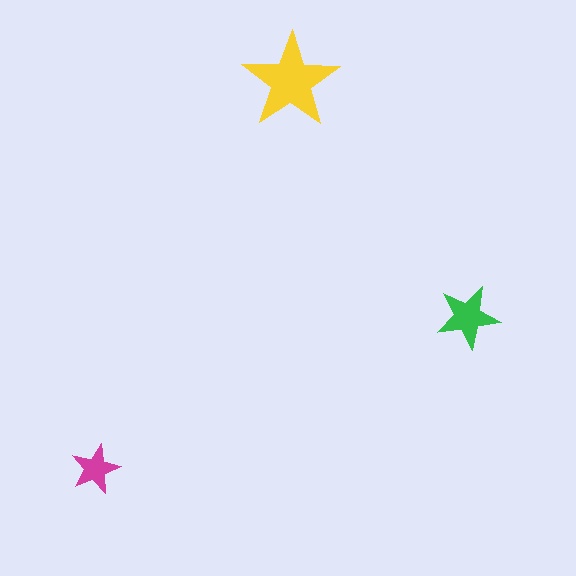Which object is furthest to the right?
The green star is rightmost.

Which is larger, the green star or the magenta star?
The green one.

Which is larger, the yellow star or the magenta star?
The yellow one.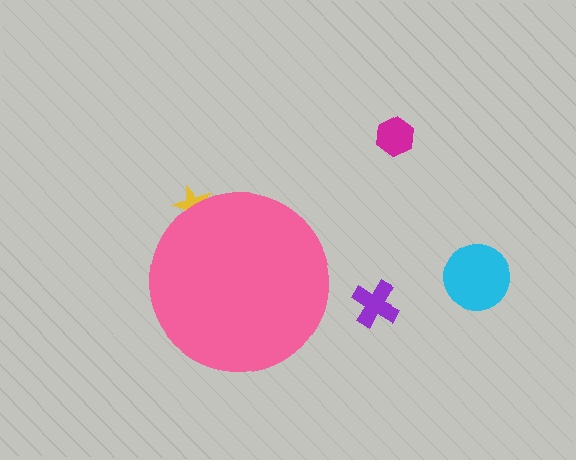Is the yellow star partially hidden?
Yes, the yellow star is partially hidden behind the pink circle.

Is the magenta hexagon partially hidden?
No, the magenta hexagon is fully visible.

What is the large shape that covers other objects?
A pink circle.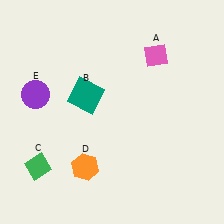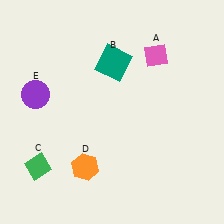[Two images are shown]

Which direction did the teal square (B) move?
The teal square (B) moved up.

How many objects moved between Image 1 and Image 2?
1 object moved between the two images.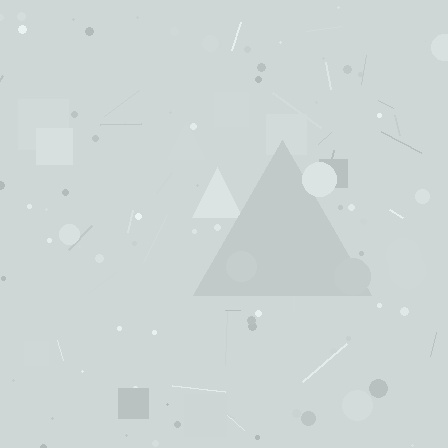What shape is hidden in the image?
A triangle is hidden in the image.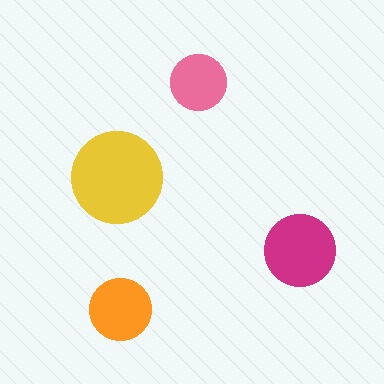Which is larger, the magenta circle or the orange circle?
The magenta one.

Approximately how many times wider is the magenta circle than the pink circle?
About 1.5 times wider.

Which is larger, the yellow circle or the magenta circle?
The yellow one.